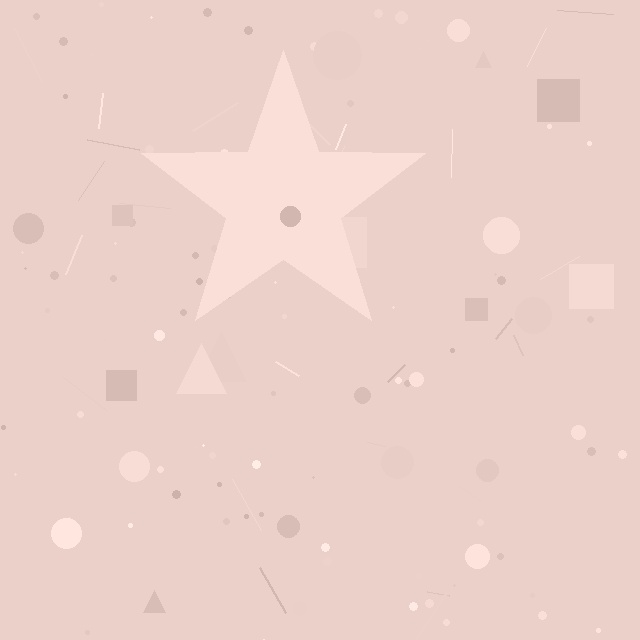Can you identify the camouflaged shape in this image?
The camouflaged shape is a star.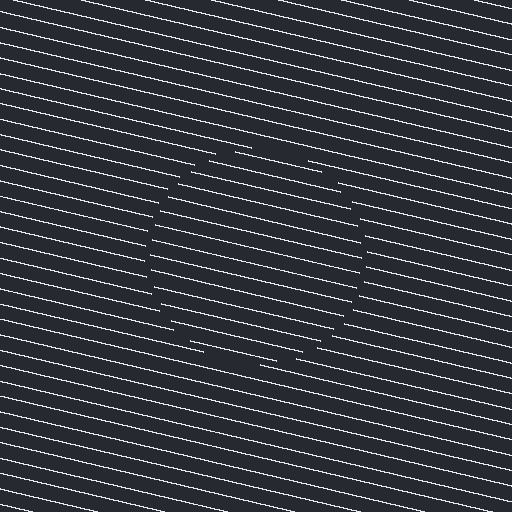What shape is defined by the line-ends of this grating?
An illusory circle. The interior of the shape contains the same grating, shifted by half a period — the contour is defined by the phase discontinuity where line-ends from the inner and outer gratings abut.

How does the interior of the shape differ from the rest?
The interior of the shape contains the same grating, shifted by half a period — the contour is defined by the phase discontinuity where line-ends from the inner and outer gratings abut.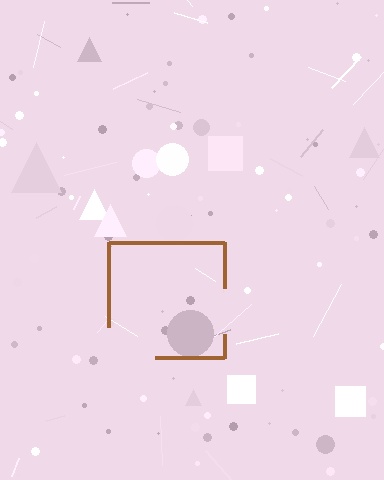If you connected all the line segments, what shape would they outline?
They would outline a square.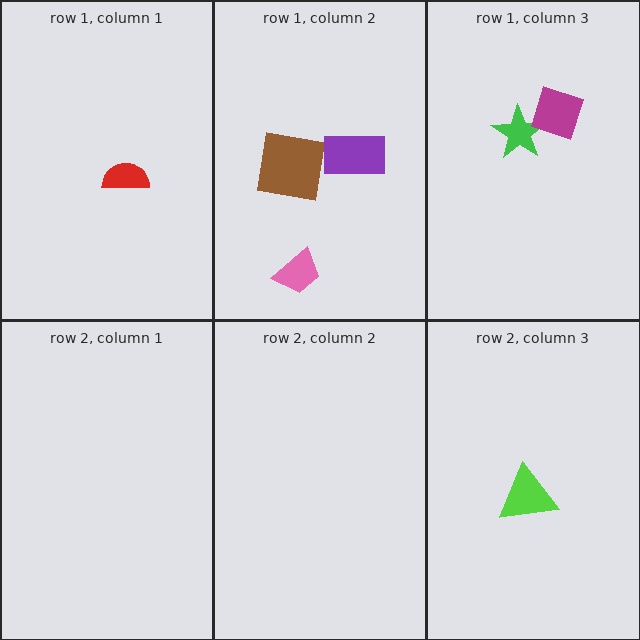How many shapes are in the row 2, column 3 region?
1.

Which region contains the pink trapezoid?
The row 1, column 2 region.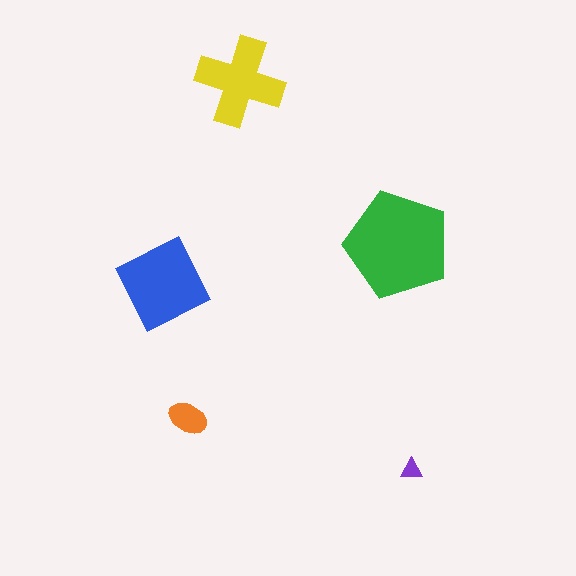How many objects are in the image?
There are 5 objects in the image.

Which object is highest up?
The yellow cross is topmost.